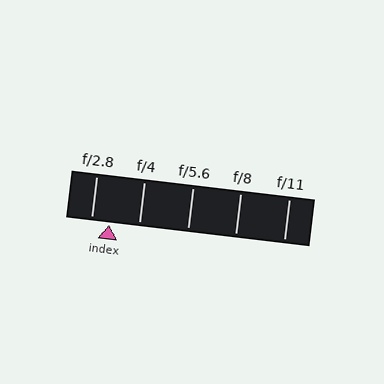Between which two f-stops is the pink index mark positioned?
The index mark is between f/2.8 and f/4.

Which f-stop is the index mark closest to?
The index mark is closest to f/2.8.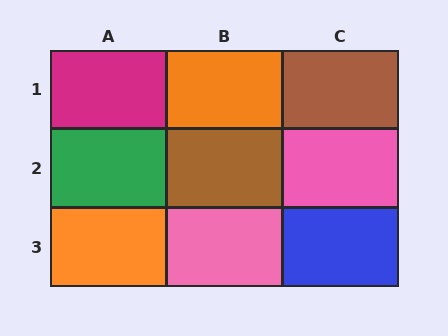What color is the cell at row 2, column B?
Brown.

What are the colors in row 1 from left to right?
Magenta, orange, brown.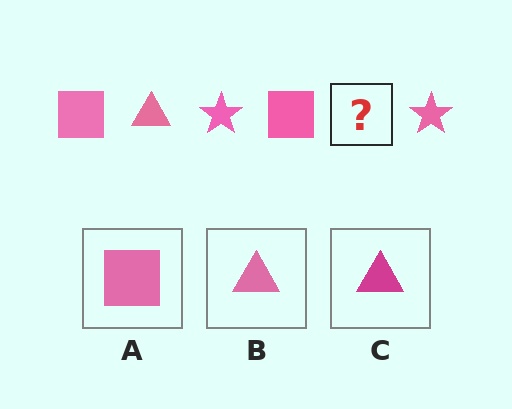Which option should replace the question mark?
Option B.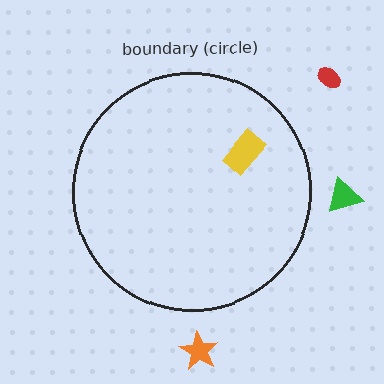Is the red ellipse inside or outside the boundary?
Outside.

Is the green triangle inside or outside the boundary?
Outside.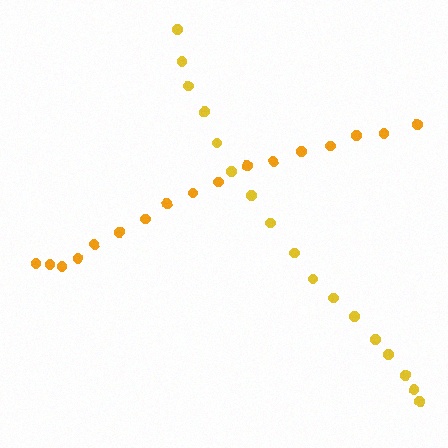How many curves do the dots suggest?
There are 2 distinct paths.